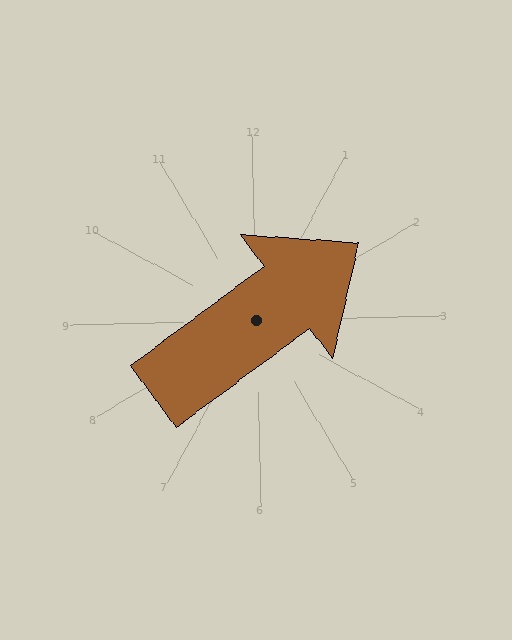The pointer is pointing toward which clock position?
Roughly 2 o'clock.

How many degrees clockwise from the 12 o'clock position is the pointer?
Approximately 55 degrees.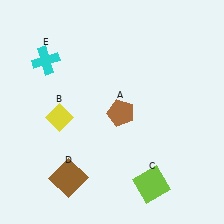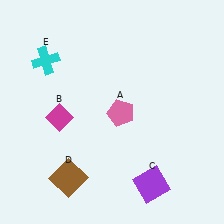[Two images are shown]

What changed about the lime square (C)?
In Image 1, C is lime. In Image 2, it changed to purple.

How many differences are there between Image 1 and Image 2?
There are 3 differences between the two images.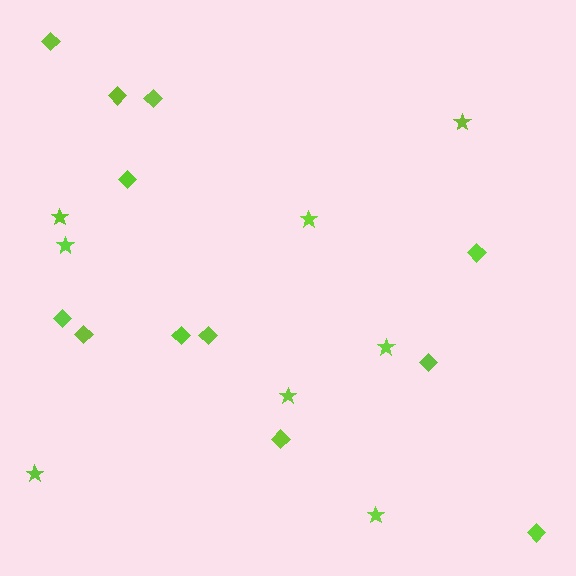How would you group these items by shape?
There are 2 groups: one group of diamonds (12) and one group of stars (8).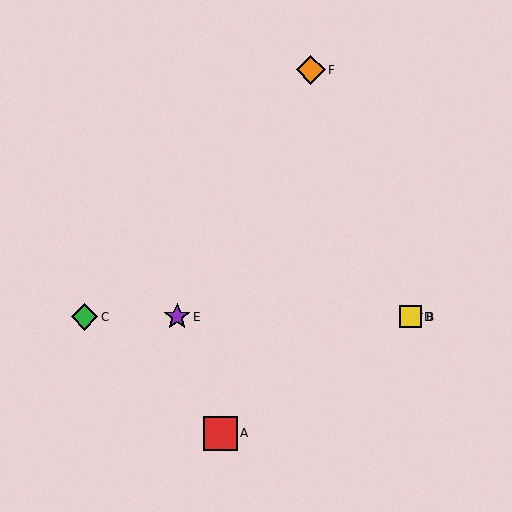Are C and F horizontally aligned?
No, C is at y≈317 and F is at y≈70.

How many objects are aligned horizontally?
4 objects (B, C, D, E) are aligned horizontally.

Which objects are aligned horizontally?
Objects B, C, D, E are aligned horizontally.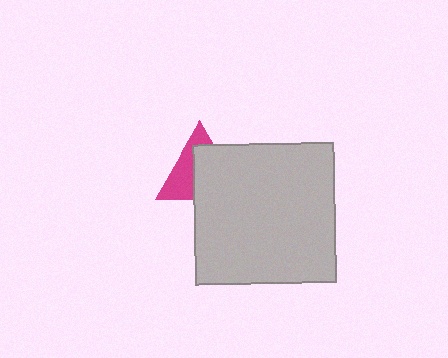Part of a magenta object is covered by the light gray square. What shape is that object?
It is a triangle.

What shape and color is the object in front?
The object in front is a light gray square.